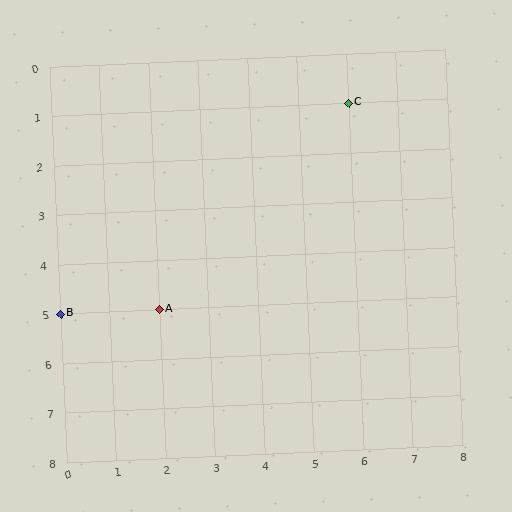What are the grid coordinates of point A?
Point A is at grid coordinates (2, 5).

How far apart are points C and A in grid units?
Points C and A are 4 columns and 4 rows apart (about 5.7 grid units diagonally).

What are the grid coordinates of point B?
Point B is at grid coordinates (0, 5).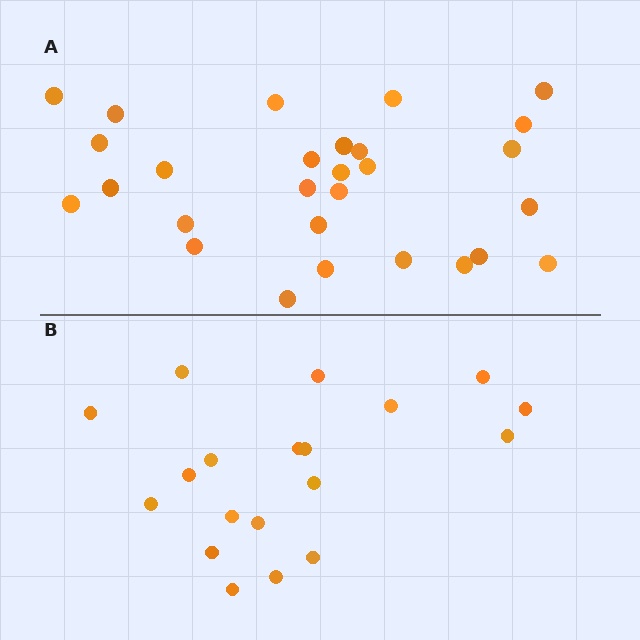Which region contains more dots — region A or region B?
Region A (the top region) has more dots.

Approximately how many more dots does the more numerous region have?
Region A has roughly 8 or so more dots than region B.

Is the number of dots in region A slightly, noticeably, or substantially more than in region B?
Region A has substantially more. The ratio is roughly 1.5 to 1.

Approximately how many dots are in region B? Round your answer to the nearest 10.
About 20 dots. (The exact count is 19, which rounds to 20.)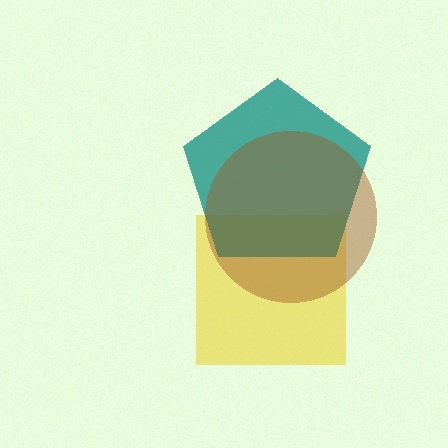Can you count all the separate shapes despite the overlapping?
Yes, there are 3 separate shapes.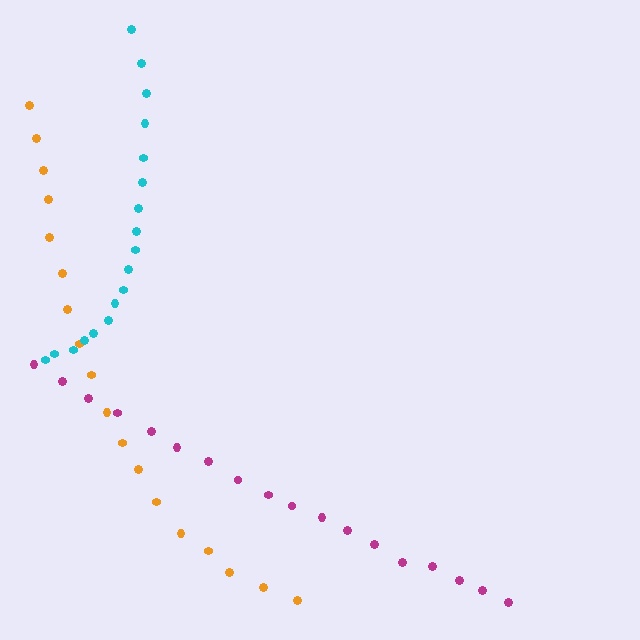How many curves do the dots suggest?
There are 3 distinct paths.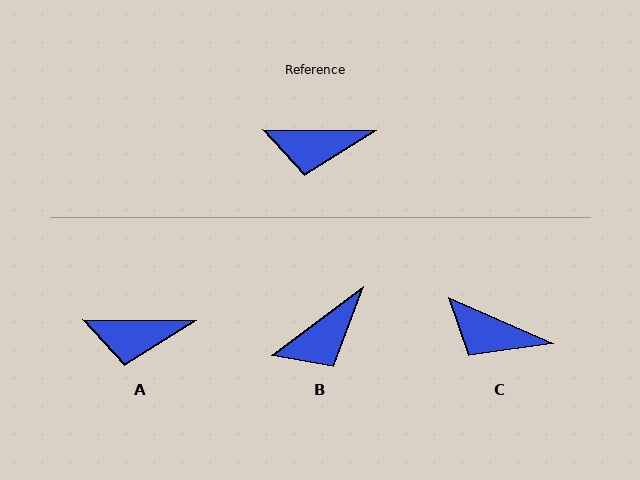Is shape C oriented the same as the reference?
No, it is off by about 23 degrees.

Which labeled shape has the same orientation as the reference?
A.